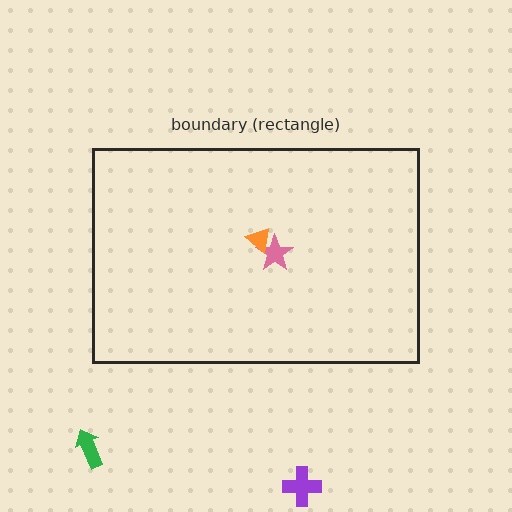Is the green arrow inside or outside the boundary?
Outside.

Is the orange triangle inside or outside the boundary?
Inside.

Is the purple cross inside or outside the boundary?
Outside.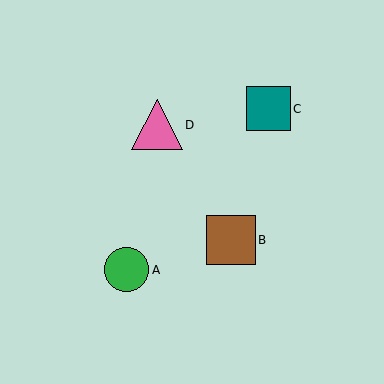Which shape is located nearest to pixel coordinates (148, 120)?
The pink triangle (labeled D) at (157, 125) is nearest to that location.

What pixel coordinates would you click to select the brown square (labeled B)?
Click at (231, 240) to select the brown square B.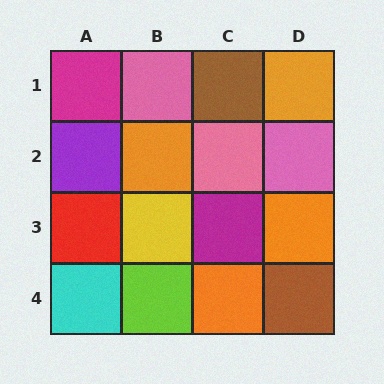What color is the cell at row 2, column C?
Pink.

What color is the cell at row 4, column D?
Brown.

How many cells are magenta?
2 cells are magenta.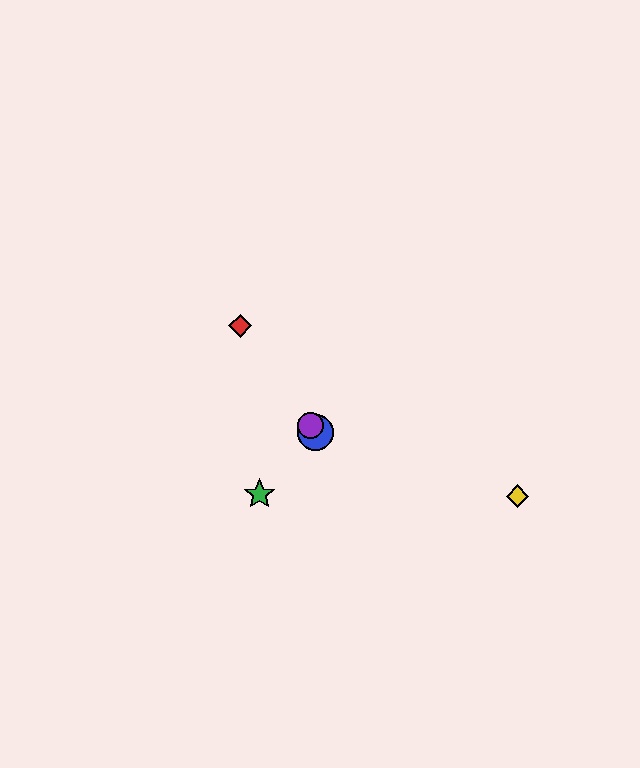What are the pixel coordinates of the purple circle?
The purple circle is at (311, 425).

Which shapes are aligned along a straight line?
The red diamond, the blue circle, the purple circle are aligned along a straight line.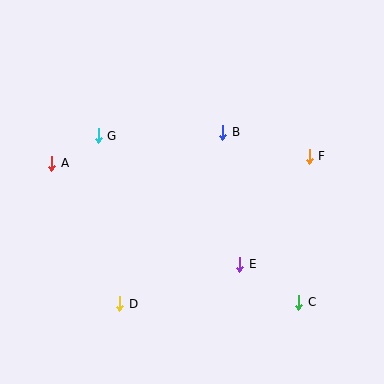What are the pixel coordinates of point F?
Point F is at (309, 156).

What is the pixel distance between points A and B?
The distance between A and B is 174 pixels.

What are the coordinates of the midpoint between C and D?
The midpoint between C and D is at (209, 303).